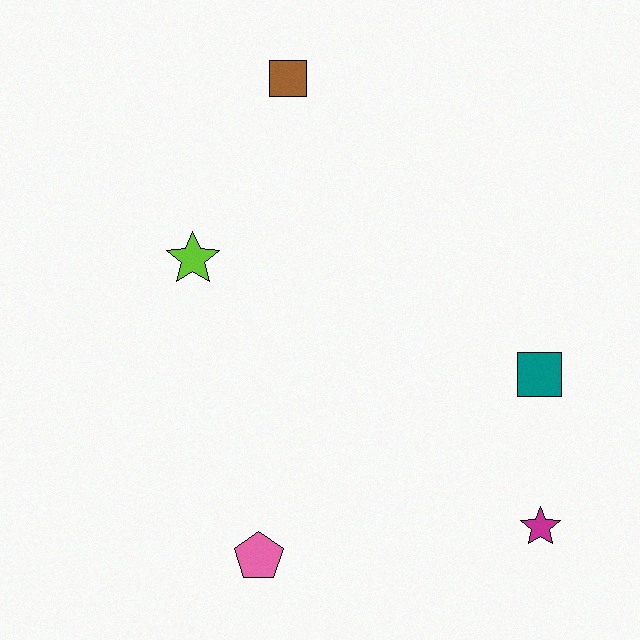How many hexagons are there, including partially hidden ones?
There are no hexagons.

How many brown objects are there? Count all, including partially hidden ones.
There is 1 brown object.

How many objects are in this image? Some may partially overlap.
There are 5 objects.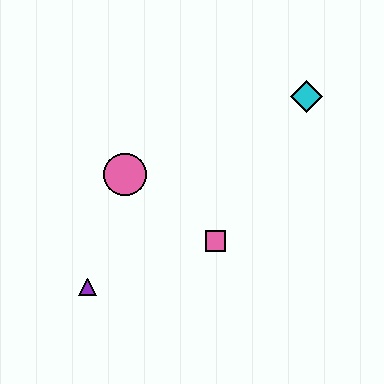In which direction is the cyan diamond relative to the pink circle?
The cyan diamond is to the right of the pink circle.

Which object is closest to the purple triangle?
The pink circle is closest to the purple triangle.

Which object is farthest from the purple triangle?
The cyan diamond is farthest from the purple triangle.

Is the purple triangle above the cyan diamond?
No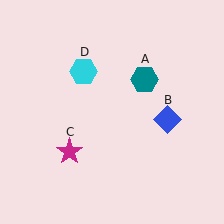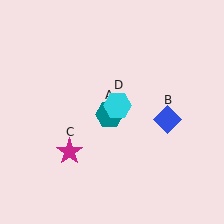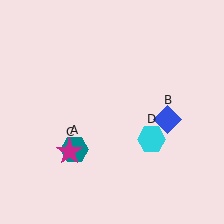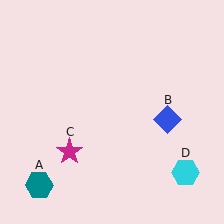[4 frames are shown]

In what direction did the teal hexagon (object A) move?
The teal hexagon (object A) moved down and to the left.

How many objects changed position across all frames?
2 objects changed position: teal hexagon (object A), cyan hexagon (object D).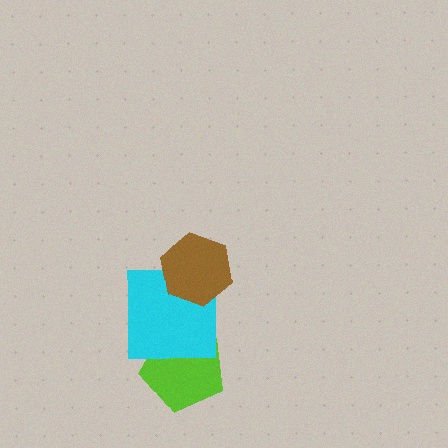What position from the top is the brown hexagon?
The brown hexagon is 1st from the top.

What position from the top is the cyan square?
The cyan square is 2nd from the top.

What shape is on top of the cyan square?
The brown hexagon is on top of the cyan square.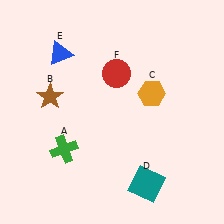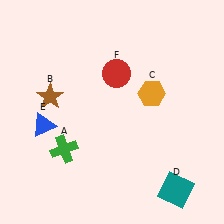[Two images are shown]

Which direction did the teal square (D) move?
The teal square (D) moved right.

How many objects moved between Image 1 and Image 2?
2 objects moved between the two images.